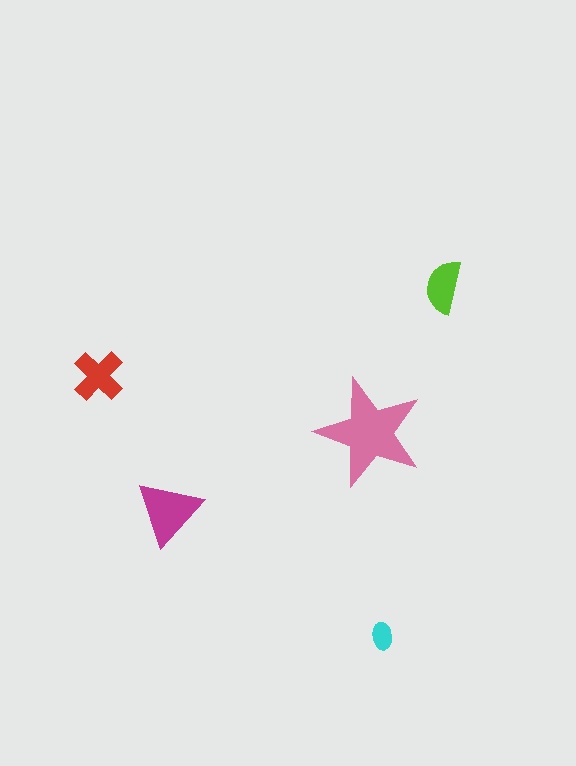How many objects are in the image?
There are 5 objects in the image.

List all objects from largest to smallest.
The pink star, the magenta triangle, the red cross, the lime semicircle, the cyan ellipse.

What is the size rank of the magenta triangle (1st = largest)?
2nd.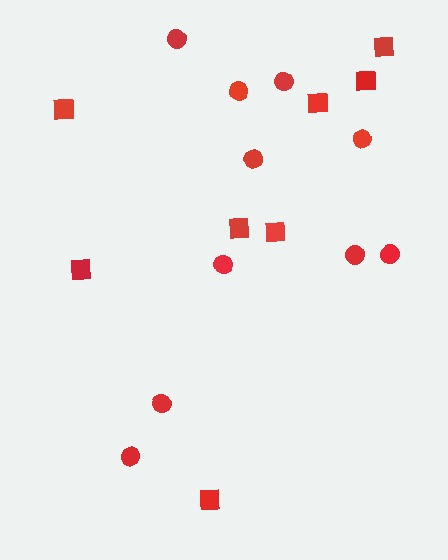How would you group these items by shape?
There are 2 groups: one group of circles (10) and one group of squares (8).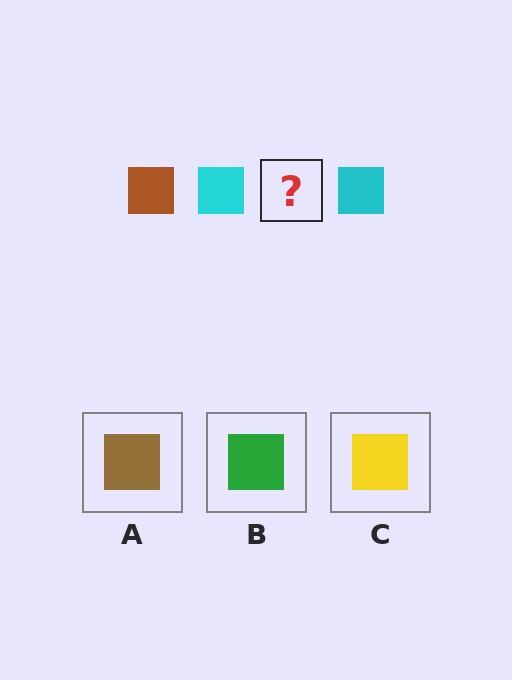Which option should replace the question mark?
Option A.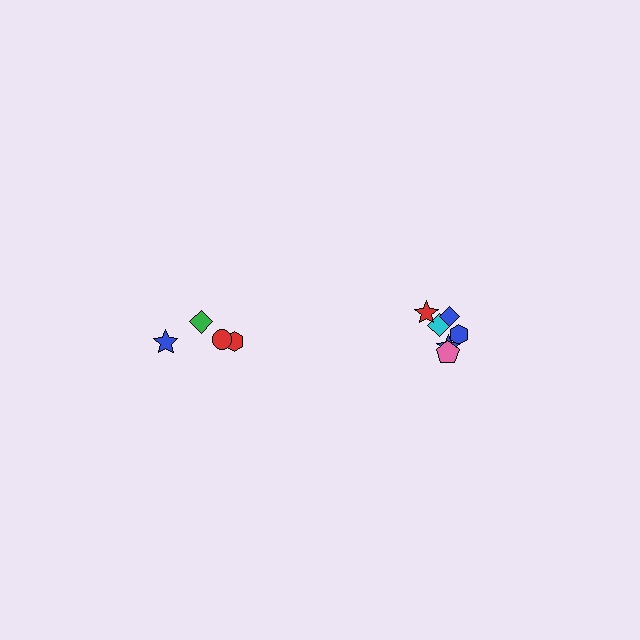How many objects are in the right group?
There are 6 objects.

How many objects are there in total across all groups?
There are 10 objects.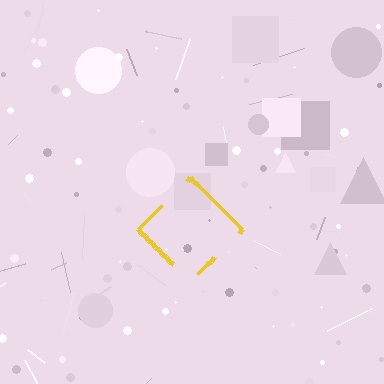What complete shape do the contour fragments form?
The contour fragments form a diamond.